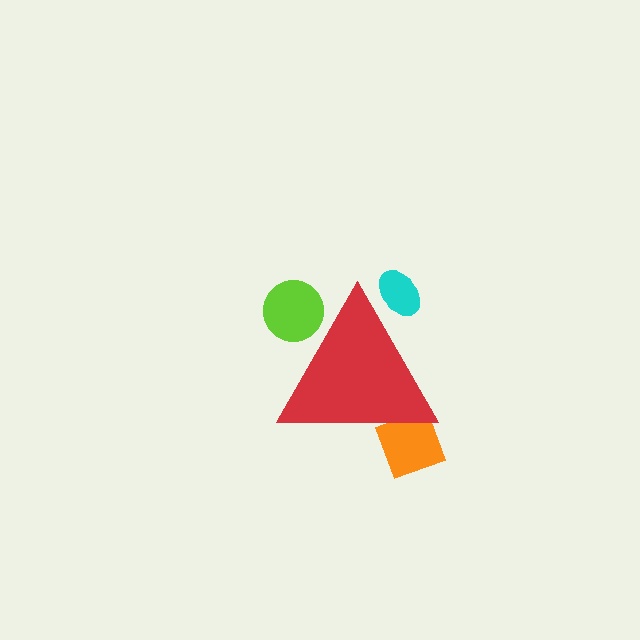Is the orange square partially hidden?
Yes, the orange square is partially hidden behind the red triangle.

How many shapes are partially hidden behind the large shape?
3 shapes are partially hidden.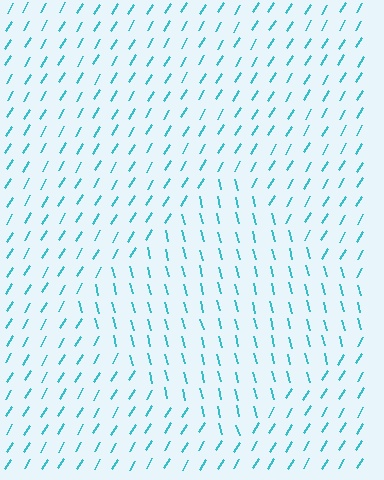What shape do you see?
I see a diamond.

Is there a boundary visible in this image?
Yes, there is a texture boundary formed by a change in line orientation.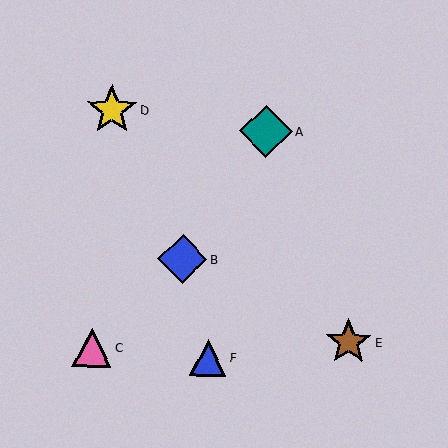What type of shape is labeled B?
Shape B is a blue diamond.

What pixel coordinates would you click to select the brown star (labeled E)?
Click at (348, 342) to select the brown star E.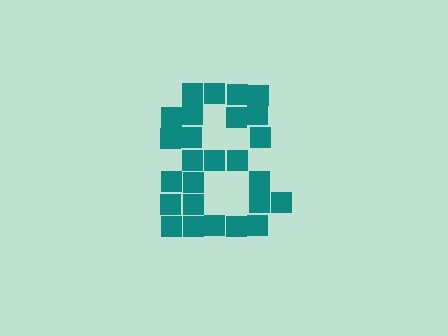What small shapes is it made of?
It is made of small squares.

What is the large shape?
The large shape is the digit 8.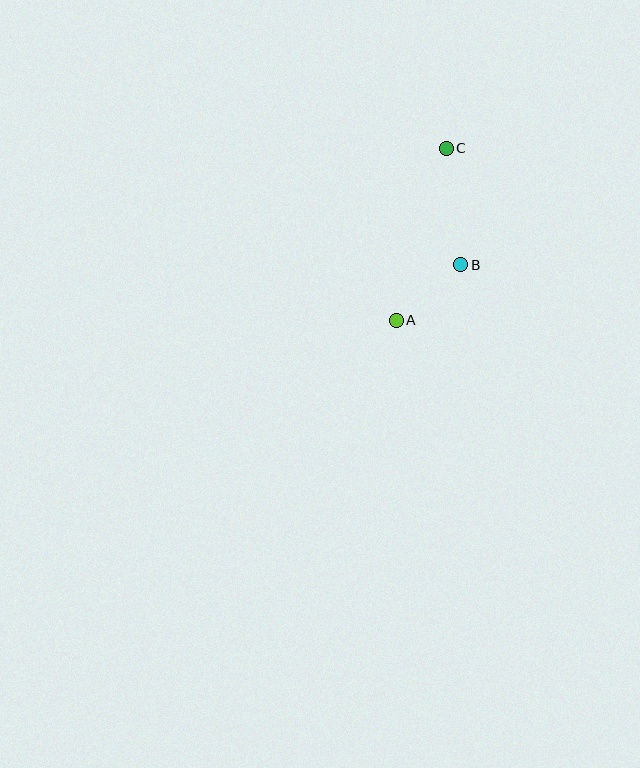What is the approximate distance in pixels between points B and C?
The distance between B and C is approximately 118 pixels.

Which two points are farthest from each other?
Points A and C are farthest from each other.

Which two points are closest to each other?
Points A and B are closest to each other.